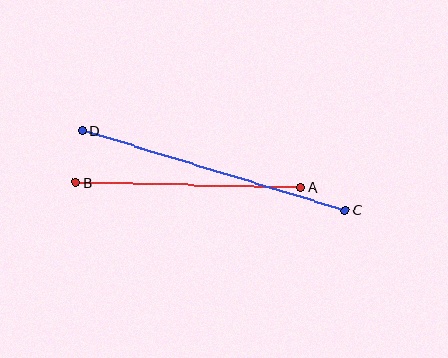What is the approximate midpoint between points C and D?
The midpoint is at approximately (214, 170) pixels.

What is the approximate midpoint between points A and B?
The midpoint is at approximately (188, 185) pixels.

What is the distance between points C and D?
The distance is approximately 275 pixels.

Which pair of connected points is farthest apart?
Points C and D are farthest apart.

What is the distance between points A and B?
The distance is approximately 225 pixels.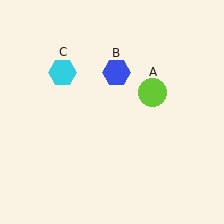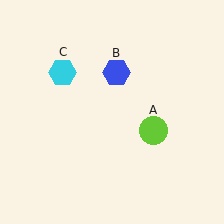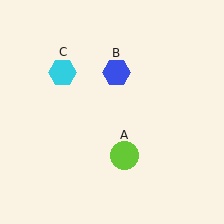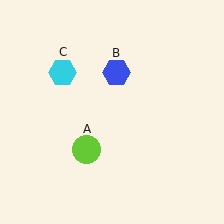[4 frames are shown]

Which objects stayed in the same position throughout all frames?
Blue hexagon (object B) and cyan hexagon (object C) remained stationary.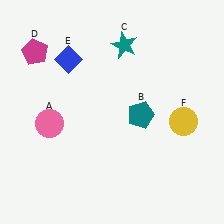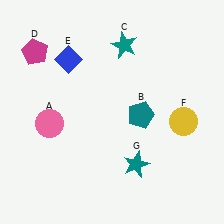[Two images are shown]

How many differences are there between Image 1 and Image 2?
There is 1 difference between the two images.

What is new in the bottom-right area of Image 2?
A teal star (G) was added in the bottom-right area of Image 2.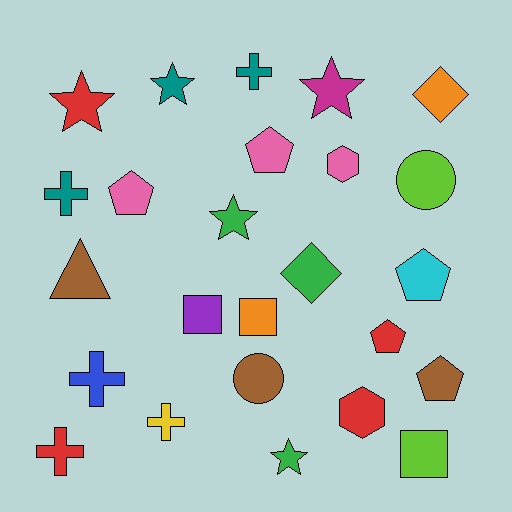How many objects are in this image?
There are 25 objects.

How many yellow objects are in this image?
There is 1 yellow object.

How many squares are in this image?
There are 3 squares.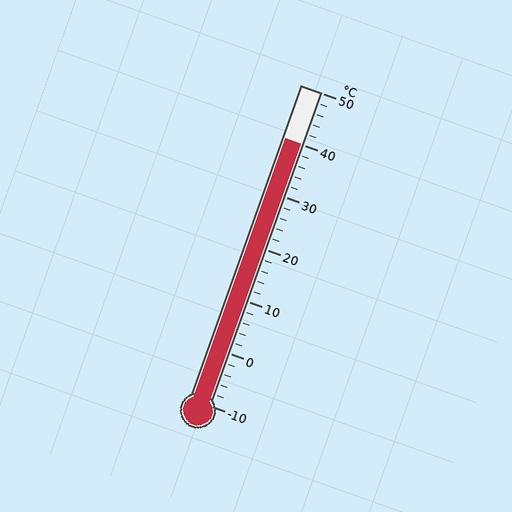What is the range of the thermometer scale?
The thermometer scale ranges from -10°C to 50°C.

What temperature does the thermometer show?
The thermometer shows approximately 40°C.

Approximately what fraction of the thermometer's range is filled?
The thermometer is filled to approximately 85% of its range.